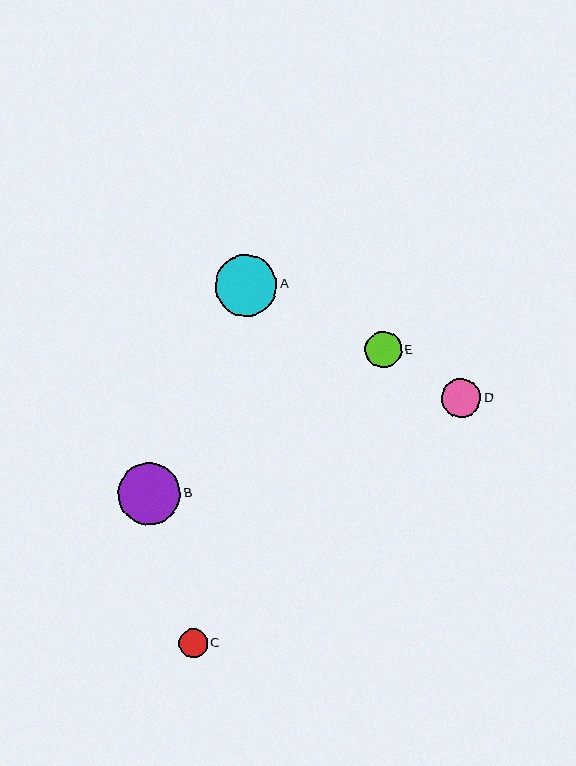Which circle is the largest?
Circle B is the largest with a size of approximately 62 pixels.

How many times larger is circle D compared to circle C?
Circle D is approximately 1.4 times the size of circle C.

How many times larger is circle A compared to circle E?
Circle A is approximately 1.7 times the size of circle E.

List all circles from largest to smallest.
From largest to smallest: B, A, D, E, C.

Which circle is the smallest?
Circle C is the smallest with a size of approximately 29 pixels.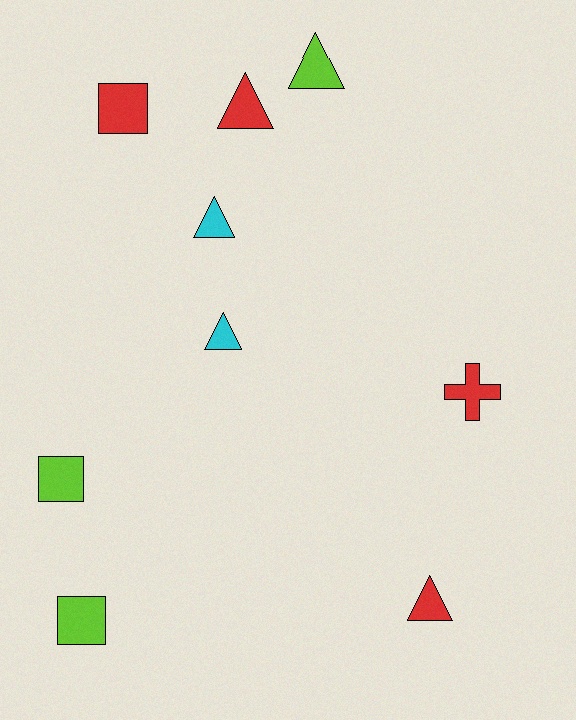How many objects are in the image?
There are 9 objects.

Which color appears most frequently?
Red, with 4 objects.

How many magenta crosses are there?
There are no magenta crosses.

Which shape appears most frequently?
Triangle, with 5 objects.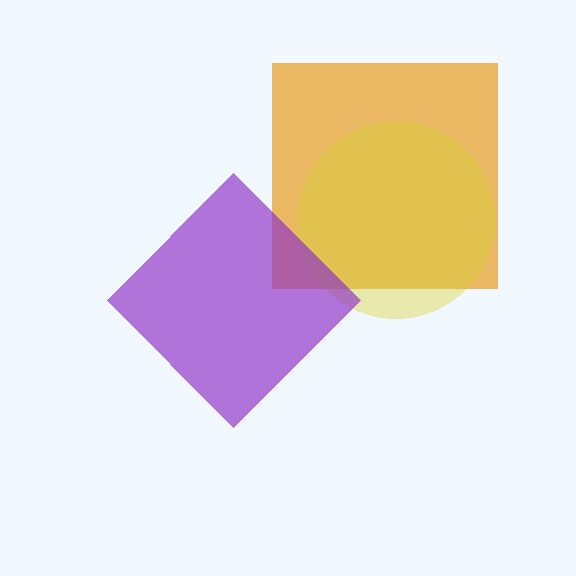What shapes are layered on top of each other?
The layered shapes are: an orange square, a yellow circle, a purple diamond.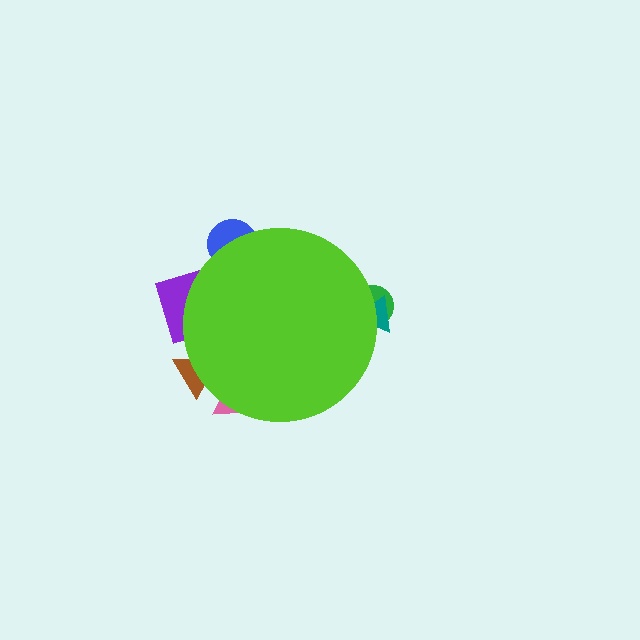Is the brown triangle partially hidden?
Yes, the brown triangle is partially hidden behind the lime circle.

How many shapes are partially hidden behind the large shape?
6 shapes are partially hidden.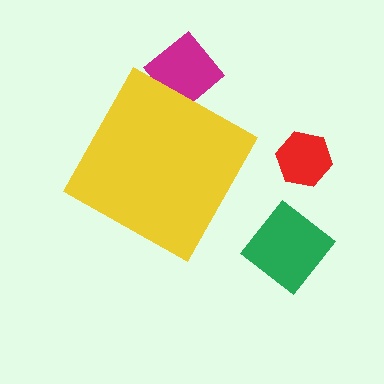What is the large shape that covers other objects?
A yellow diamond.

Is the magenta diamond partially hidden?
Yes, the magenta diamond is partially hidden behind the yellow diamond.